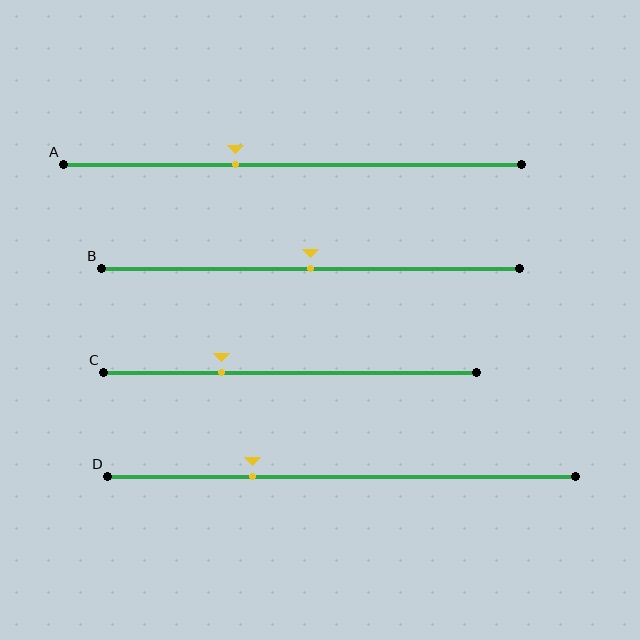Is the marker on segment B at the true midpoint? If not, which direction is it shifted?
Yes, the marker on segment B is at the true midpoint.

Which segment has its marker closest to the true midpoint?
Segment B has its marker closest to the true midpoint.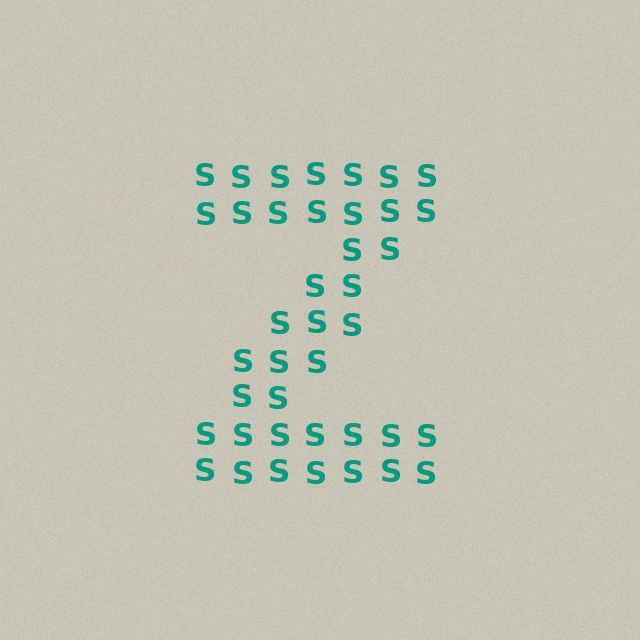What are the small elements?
The small elements are letter S's.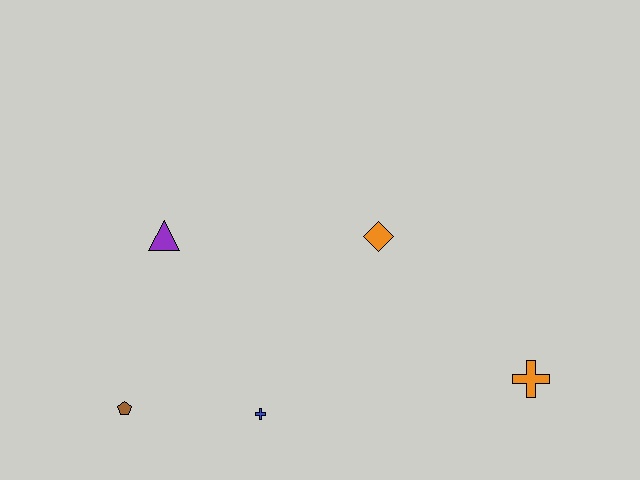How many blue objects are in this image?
There is 1 blue object.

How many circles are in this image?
There are no circles.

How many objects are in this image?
There are 5 objects.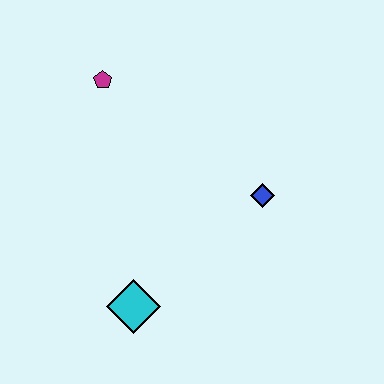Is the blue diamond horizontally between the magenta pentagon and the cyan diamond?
No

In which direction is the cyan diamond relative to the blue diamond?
The cyan diamond is to the left of the blue diamond.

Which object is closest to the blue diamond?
The cyan diamond is closest to the blue diamond.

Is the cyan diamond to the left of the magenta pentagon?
No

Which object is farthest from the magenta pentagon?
The cyan diamond is farthest from the magenta pentagon.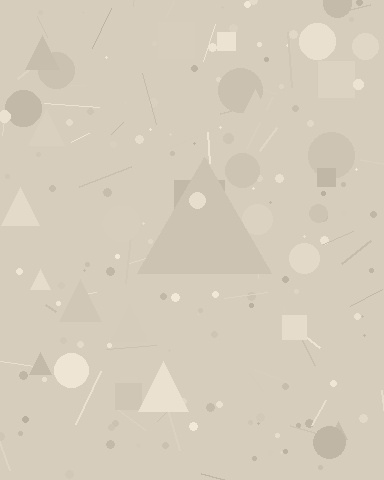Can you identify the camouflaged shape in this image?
The camouflaged shape is a triangle.